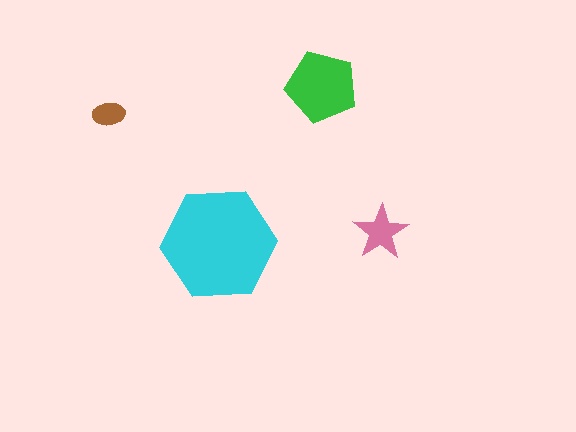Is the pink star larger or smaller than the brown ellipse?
Larger.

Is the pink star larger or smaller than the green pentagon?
Smaller.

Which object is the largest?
The cyan hexagon.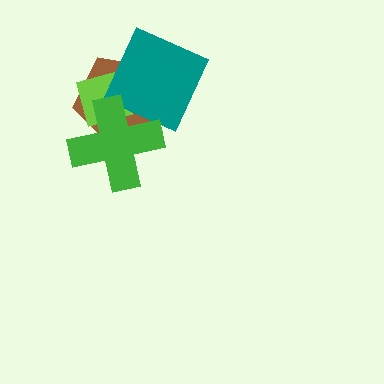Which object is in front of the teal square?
The green cross is in front of the teal square.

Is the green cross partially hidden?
No, no other shape covers it.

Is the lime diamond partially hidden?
Yes, it is partially covered by another shape.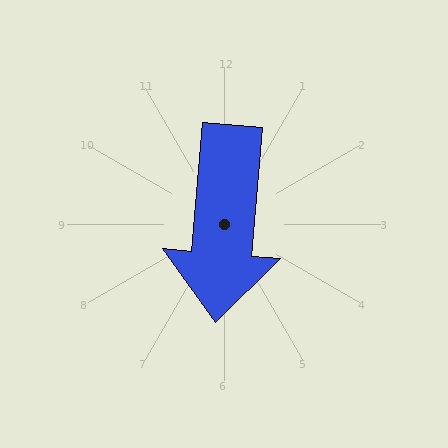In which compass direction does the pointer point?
South.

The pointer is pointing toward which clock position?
Roughly 6 o'clock.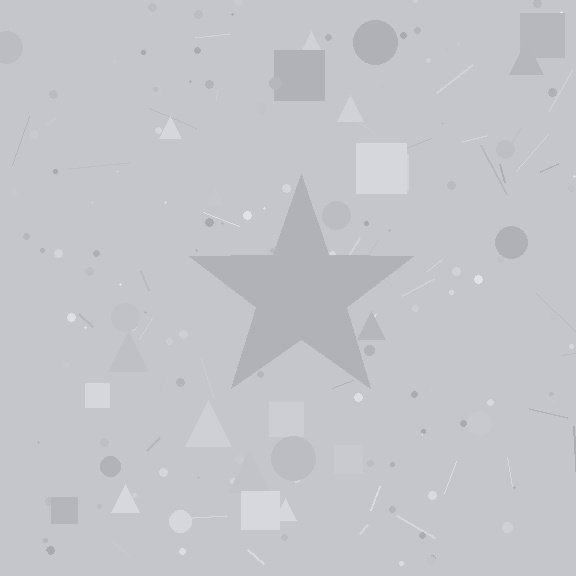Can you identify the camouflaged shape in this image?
The camouflaged shape is a star.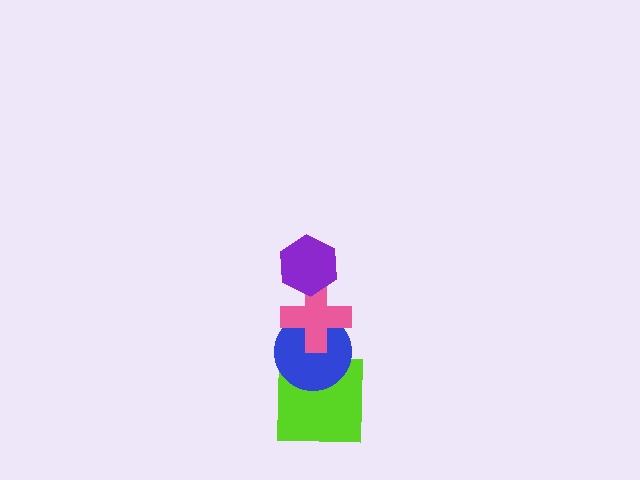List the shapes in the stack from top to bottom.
From top to bottom: the purple hexagon, the pink cross, the blue circle, the lime square.